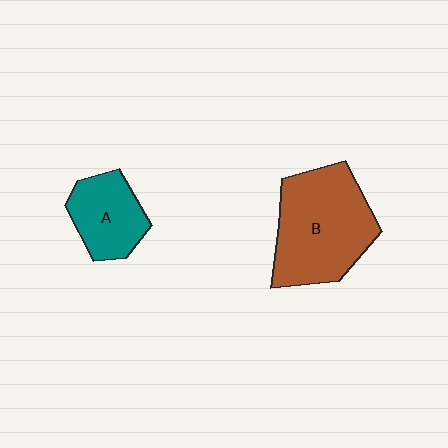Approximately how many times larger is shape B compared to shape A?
Approximately 1.9 times.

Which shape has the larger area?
Shape B (brown).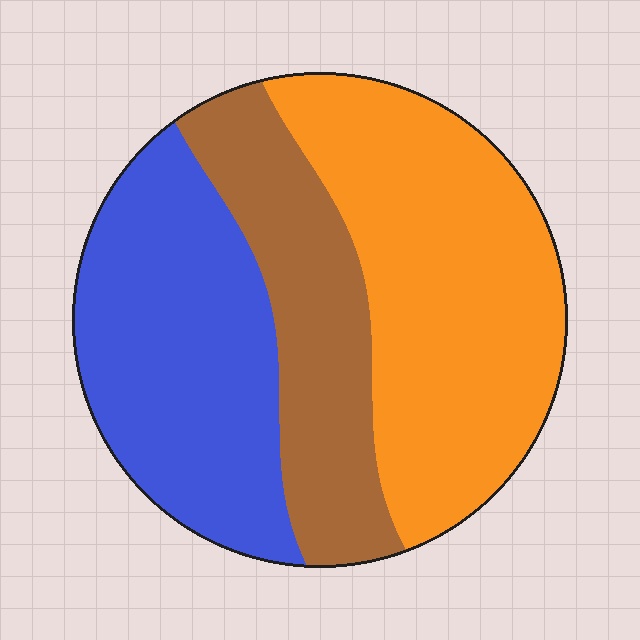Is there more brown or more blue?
Blue.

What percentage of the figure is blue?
Blue covers about 35% of the figure.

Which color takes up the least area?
Brown, at roughly 25%.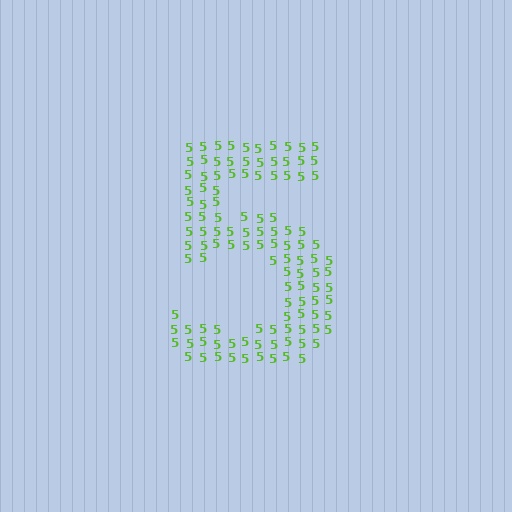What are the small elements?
The small elements are digit 5's.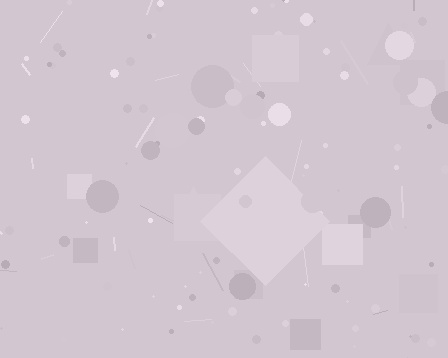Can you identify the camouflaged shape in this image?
The camouflaged shape is a diamond.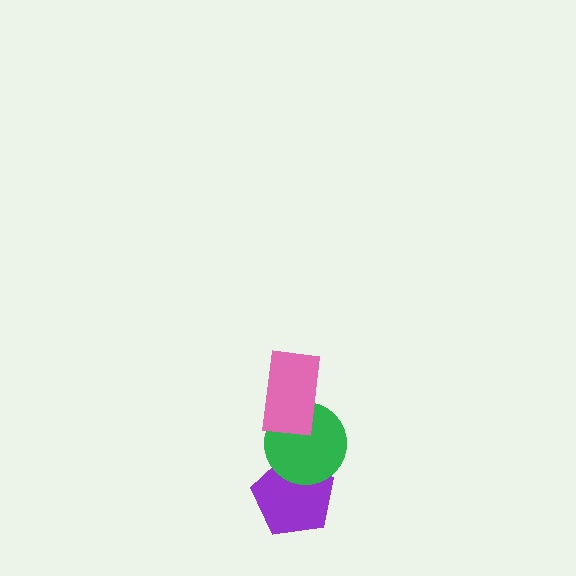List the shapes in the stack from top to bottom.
From top to bottom: the pink rectangle, the green circle, the purple pentagon.